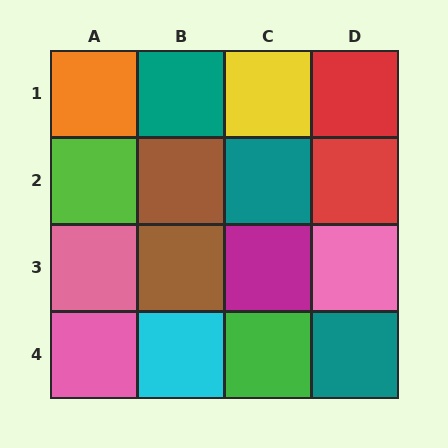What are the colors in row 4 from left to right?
Pink, cyan, green, teal.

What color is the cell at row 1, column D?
Red.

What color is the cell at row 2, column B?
Brown.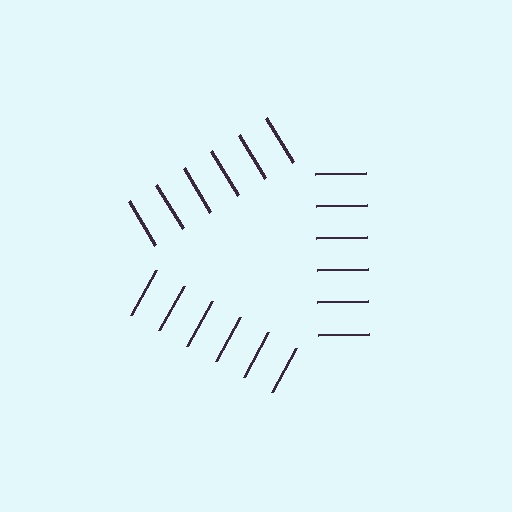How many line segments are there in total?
18 — 6 along each of the 3 edges.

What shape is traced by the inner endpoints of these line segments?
An illusory triangle — the line segments terminate on its edges but no continuous stroke is drawn.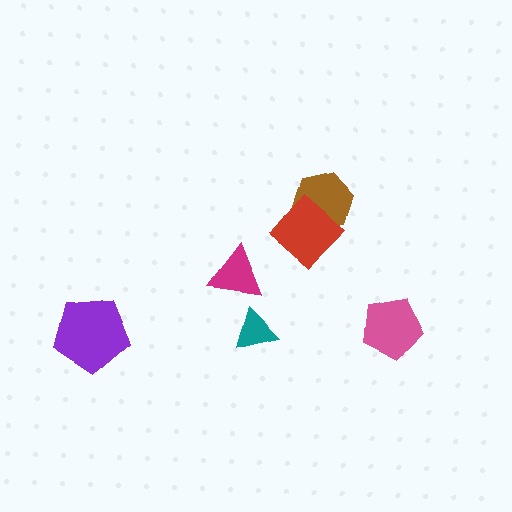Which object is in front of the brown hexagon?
The red diamond is in front of the brown hexagon.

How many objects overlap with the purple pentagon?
0 objects overlap with the purple pentagon.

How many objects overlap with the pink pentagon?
0 objects overlap with the pink pentagon.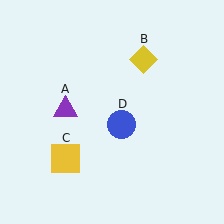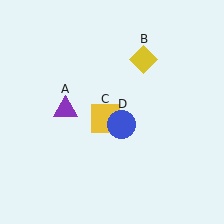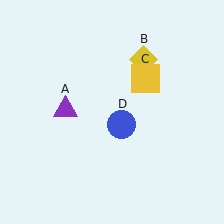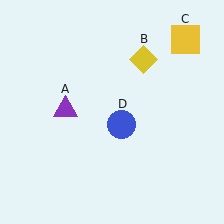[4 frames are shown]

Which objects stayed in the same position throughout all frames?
Purple triangle (object A) and yellow diamond (object B) and blue circle (object D) remained stationary.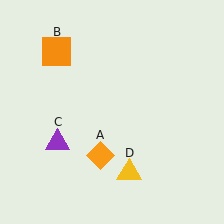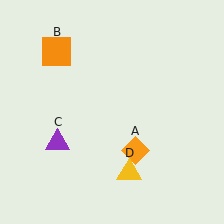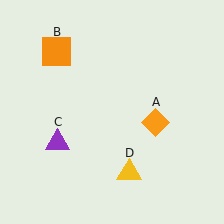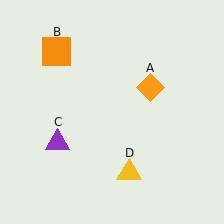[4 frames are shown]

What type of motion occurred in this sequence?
The orange diamond (object A) rotated counterclockwise around the center of the scene.